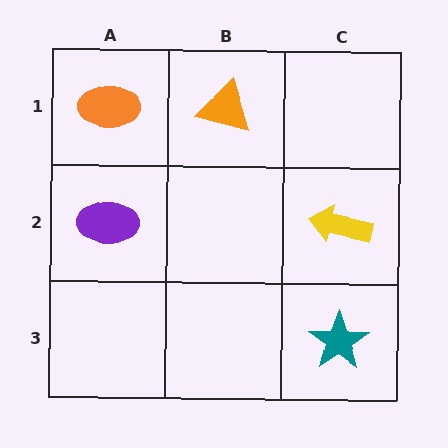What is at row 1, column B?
An orange triangle.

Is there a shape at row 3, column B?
No, that cell is empty.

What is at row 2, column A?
A purple ellipse.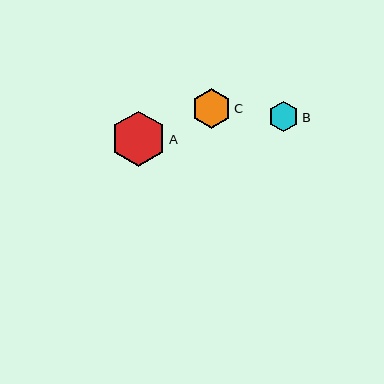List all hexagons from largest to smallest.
From largest to smallest: A, C, B.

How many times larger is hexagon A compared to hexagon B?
Hexagon A is approximately 1.8 times the size of hexagon B.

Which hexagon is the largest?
Hexagon A is the largest with a size of approximately 55 pixels.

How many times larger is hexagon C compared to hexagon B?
Hexagon C is approximately 1.3 times the size of hexagon B.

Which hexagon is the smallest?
Hexagon B is the smallest with a size of approximately 31 pixels.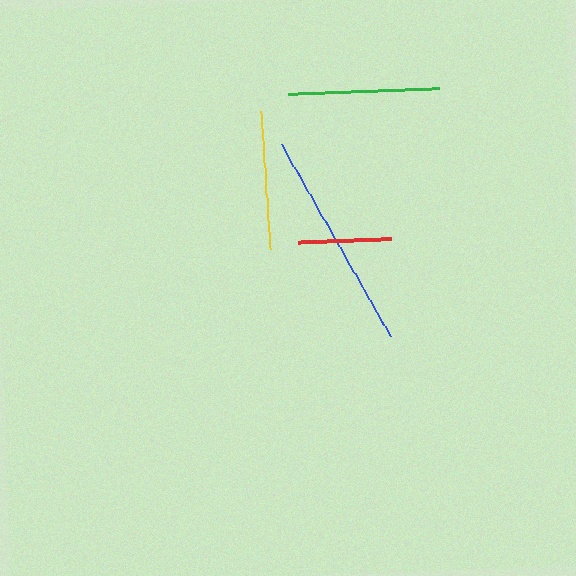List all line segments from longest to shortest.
From longest to shortest: blue, green, yellow, red.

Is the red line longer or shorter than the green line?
The green line is longer than the red line.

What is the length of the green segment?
The green segment is approximately 151 pixels long.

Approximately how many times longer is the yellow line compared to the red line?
The yellow line is approximately 1.5 times the length of the red line.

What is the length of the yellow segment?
The yellow segment is approximately 138 pixels long.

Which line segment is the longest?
The blue line is the longest at approximately 221 pixels.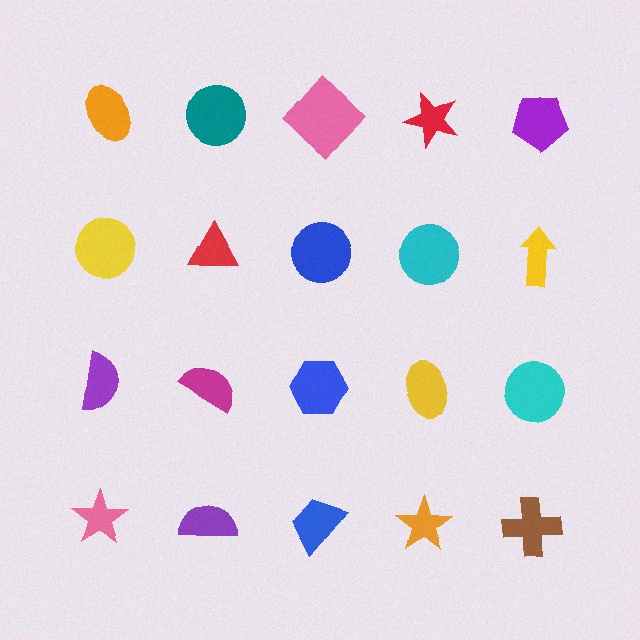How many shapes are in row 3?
5 shapes.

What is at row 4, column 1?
A pink star.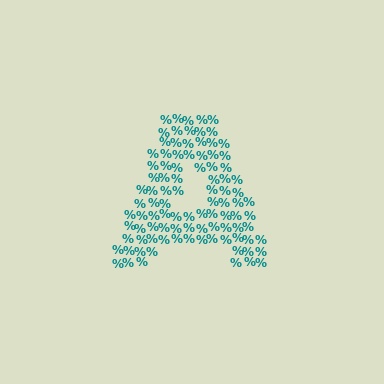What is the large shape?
The large shape is the letter A.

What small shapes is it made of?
It is made of small percent signs.